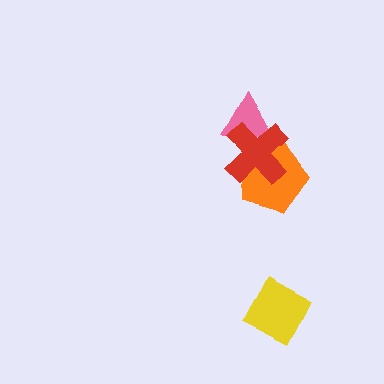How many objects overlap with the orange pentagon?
1 object overlaps with the orange pentagon.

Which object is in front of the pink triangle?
The red cross is in front of the pink triangle.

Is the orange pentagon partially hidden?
Yes, it is partially covered by another shape.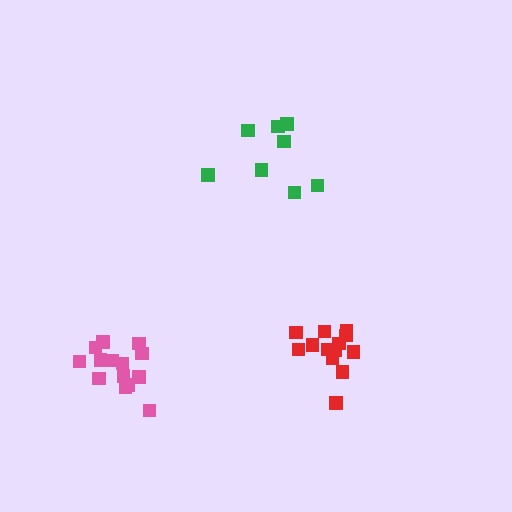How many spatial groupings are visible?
There are 3 spatial groupings.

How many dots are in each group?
Group 1: 13 dots, Group 2: 14 dots, Group 3: 8 dots (35 total).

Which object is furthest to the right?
The red cluster is rightmost.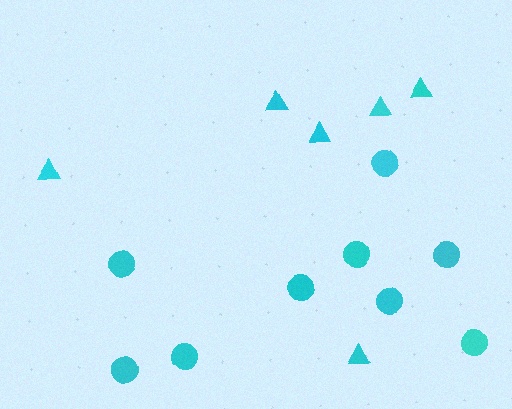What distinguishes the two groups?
There are 2 groups: one group of circles (9) and one group of triangles (6).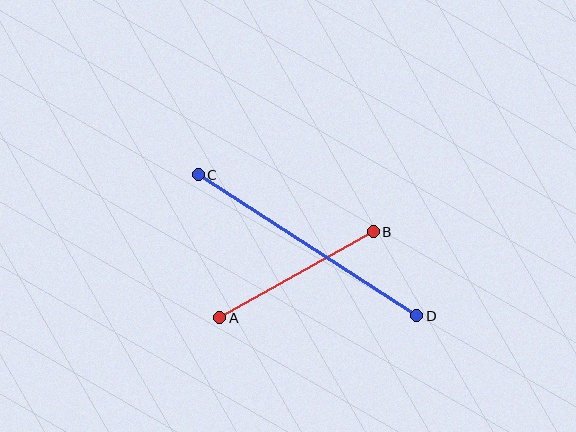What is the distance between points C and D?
The distance is approximately 260 pixels.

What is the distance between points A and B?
The distance is approximately 176 pixels.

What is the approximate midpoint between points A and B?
The midpoint is at approximately (297, 275) pixels.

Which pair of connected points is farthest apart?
Points C and D are farthest apart.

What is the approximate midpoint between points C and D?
The midpoint is at approximately (308, 245) pixels.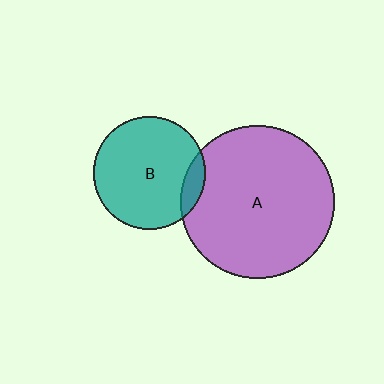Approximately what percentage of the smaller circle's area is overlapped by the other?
Approximately 10%.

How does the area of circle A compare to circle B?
Approximately 1.9 times.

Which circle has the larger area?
Circle A (purple).